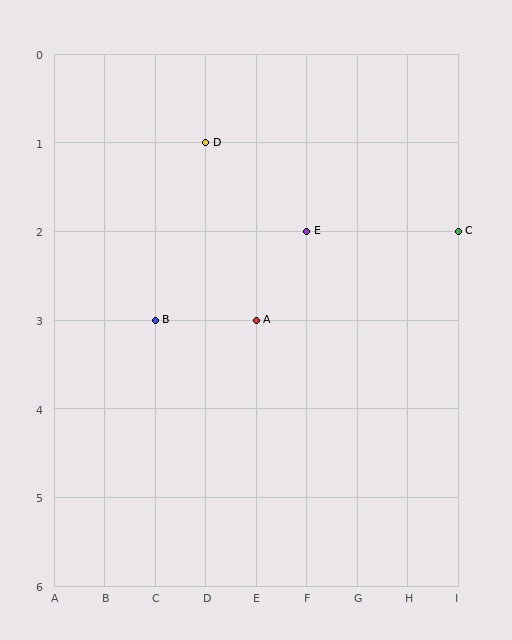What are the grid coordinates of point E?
Point E is at grid coordinates (F, 2).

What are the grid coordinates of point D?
Point D is at grid coordinates (D, 1).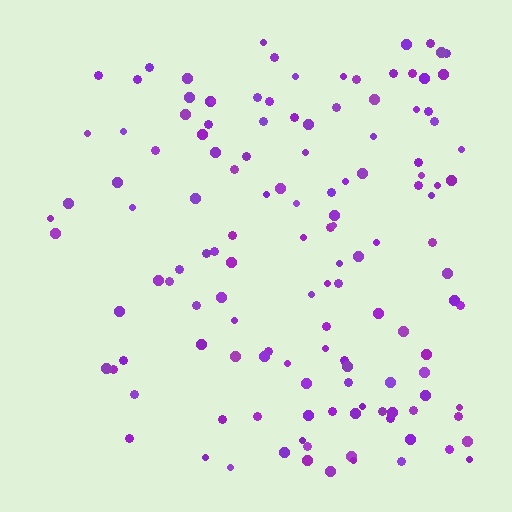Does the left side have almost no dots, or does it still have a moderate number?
Still a moderate number, just noticeably fewer than the right.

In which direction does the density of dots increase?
From left to right, with the right side densest.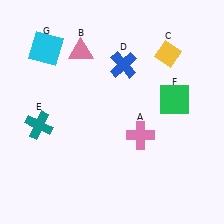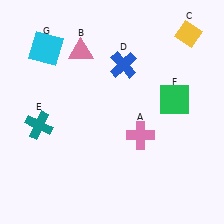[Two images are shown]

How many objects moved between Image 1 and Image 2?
1 object moved between the two images.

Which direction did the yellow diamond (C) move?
The yellow diamond (C) moved right.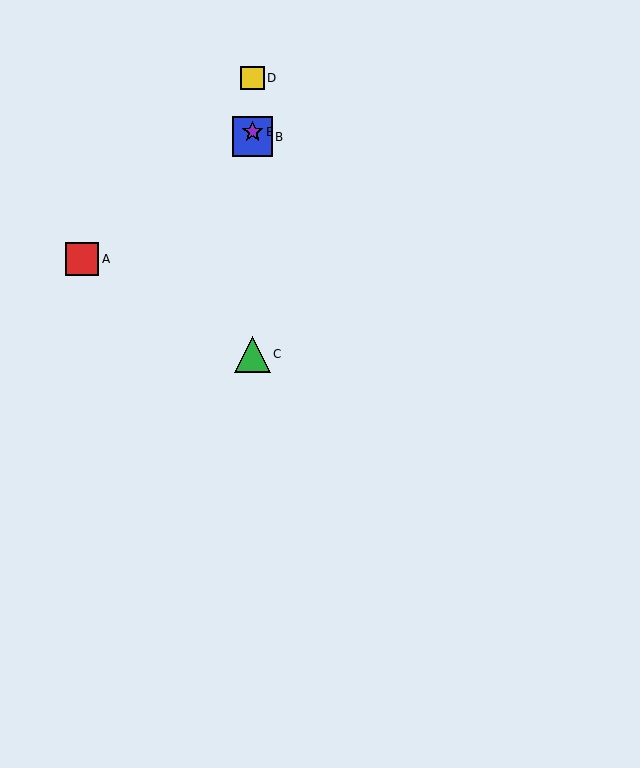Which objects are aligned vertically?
Objects B, C, D, E are aligned vertically.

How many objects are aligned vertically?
4 objects (B, C, D, E) are aligned vertically.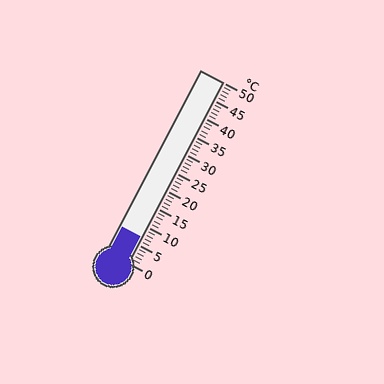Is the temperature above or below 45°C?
The temperature is below 45°C.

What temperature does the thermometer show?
The thermometer shows approximately 7°C.